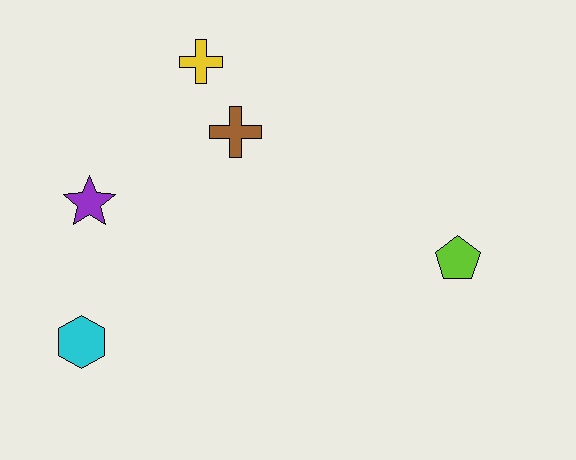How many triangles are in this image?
There are no triangles.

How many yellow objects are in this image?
There is 1 yellow object.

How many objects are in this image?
There are 5 objects.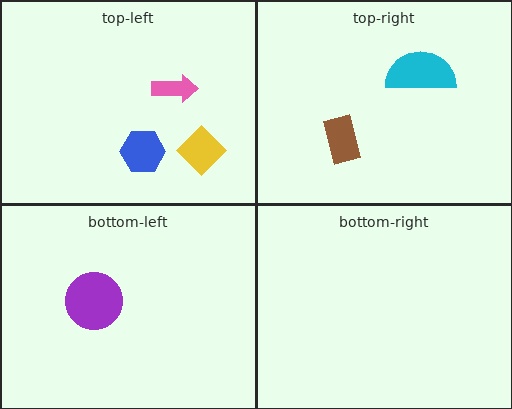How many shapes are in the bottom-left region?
1.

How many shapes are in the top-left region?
3.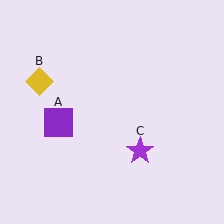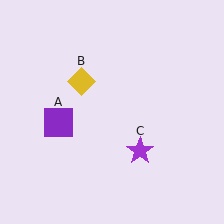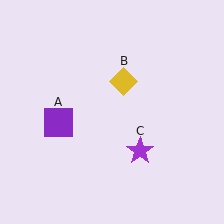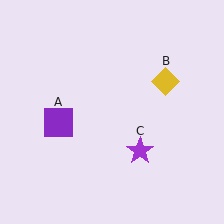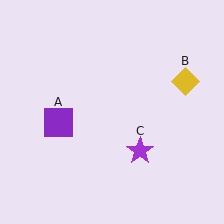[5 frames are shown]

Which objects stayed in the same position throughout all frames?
Purple square (object A) and purple star (object C) remained stationary.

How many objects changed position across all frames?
1 object changed position: yellow diamond (object B).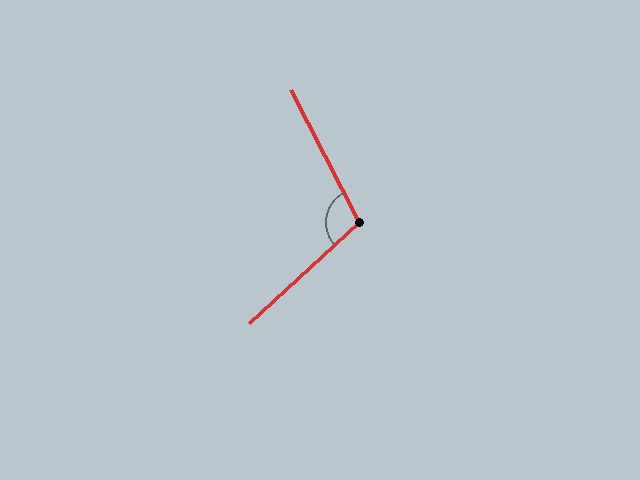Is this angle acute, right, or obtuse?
It is obtuse.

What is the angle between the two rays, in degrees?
Approximately 105 degrees.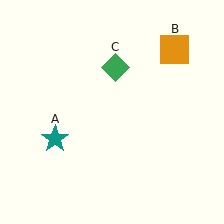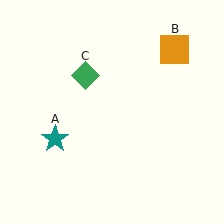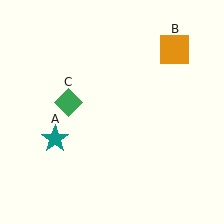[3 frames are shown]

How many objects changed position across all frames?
1 object changed position: green diamond (object C).